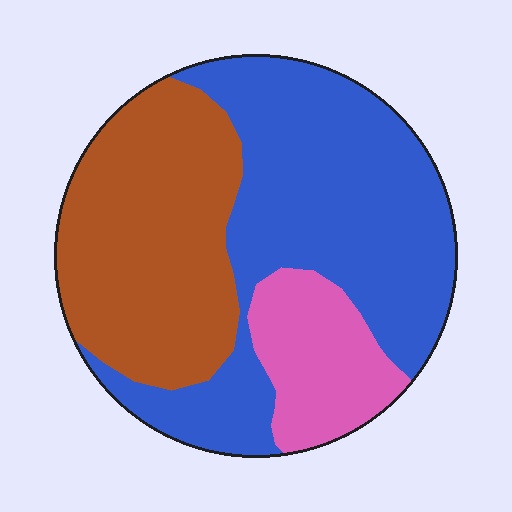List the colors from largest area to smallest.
From largest to smallest: blue, brown, pink.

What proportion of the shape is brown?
Brown takes up about three eighths (3/8) of the shape.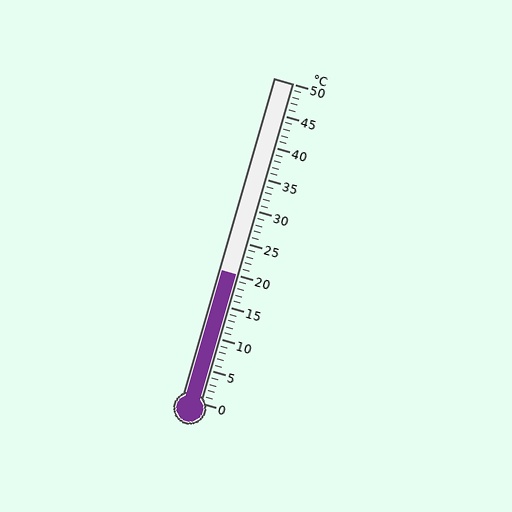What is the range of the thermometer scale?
The thermometer scale ranges from 0°C to 50°C.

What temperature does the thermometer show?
The thermometer shows approximately 20°C.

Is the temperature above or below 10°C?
The temperature is above 10°C.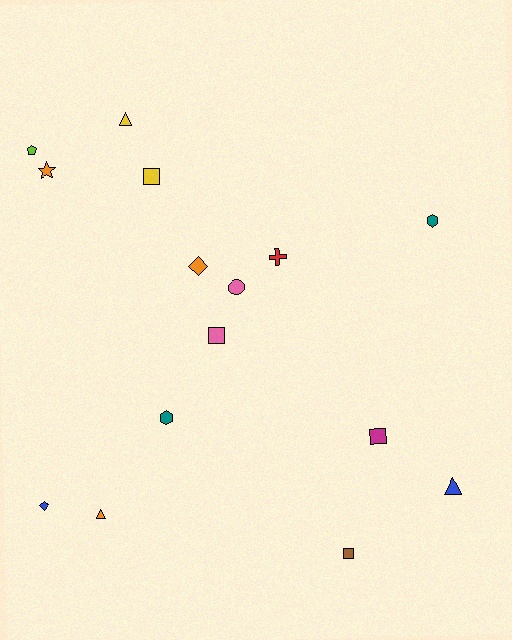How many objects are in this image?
There are 15 objects.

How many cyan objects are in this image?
There are no cyan objects.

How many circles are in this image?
There is 1 circle.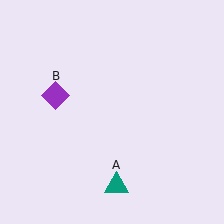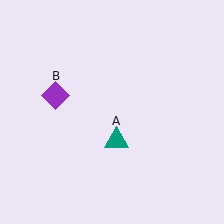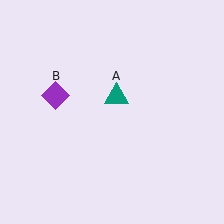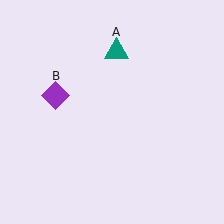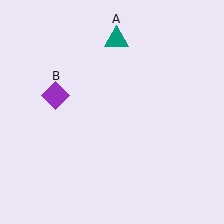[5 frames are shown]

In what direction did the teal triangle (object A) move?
The teal triangle (object A) moved up.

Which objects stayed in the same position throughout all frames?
Purple diamond (object B) remained stationary.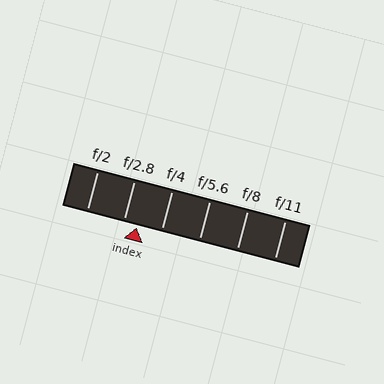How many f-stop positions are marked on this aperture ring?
There are 6 f-stop positions marked.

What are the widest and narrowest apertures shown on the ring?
The widest aperture shown is f/2 and the narrowest is f/11.